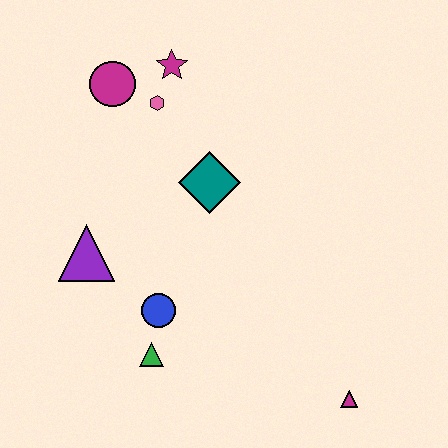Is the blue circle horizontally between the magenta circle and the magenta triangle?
Yes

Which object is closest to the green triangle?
The blue circle is closest to the green triangle.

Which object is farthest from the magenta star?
The magenta triangle is farthest from the magenta star.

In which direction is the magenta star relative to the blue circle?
The magenta star is above the blue circle.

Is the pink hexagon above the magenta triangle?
Yes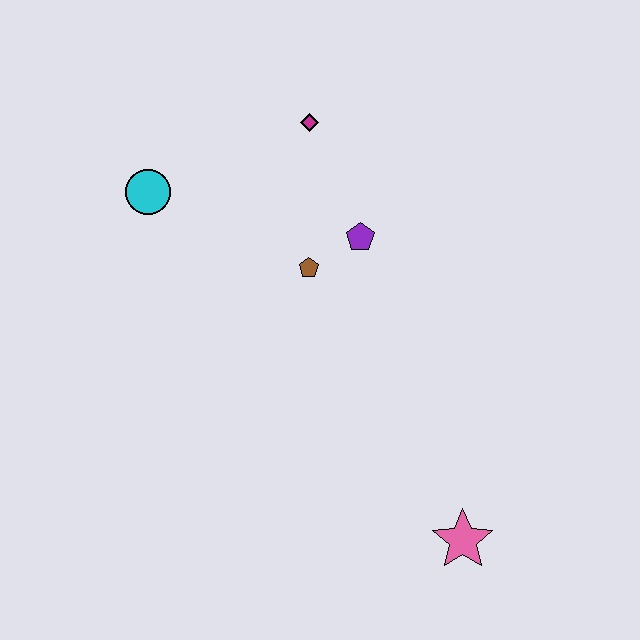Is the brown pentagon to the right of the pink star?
No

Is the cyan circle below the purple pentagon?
No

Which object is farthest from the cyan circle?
The pink star is farthest from the cyan circle.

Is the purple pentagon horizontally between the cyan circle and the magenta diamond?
No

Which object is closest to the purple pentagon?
The brown pentagon is closest to the purple pentagon.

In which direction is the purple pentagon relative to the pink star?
The purple pentagon is above the pink star.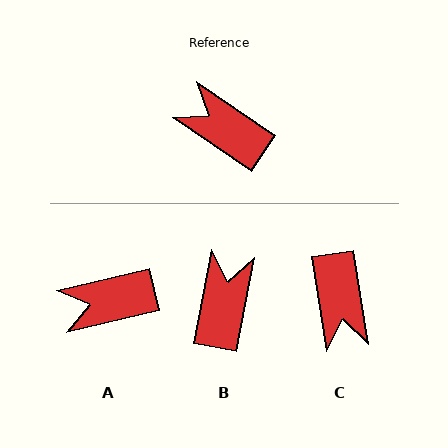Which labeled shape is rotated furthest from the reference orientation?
C, about 133 degrees away.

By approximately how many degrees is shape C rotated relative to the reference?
Approximately 133 degrees counter-clockwise.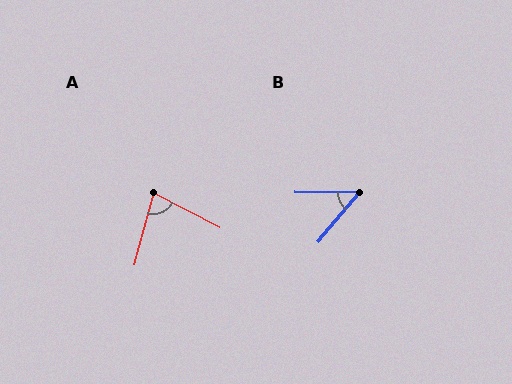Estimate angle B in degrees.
Approximately 51 degrees.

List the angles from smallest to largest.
B (51°), A (78°).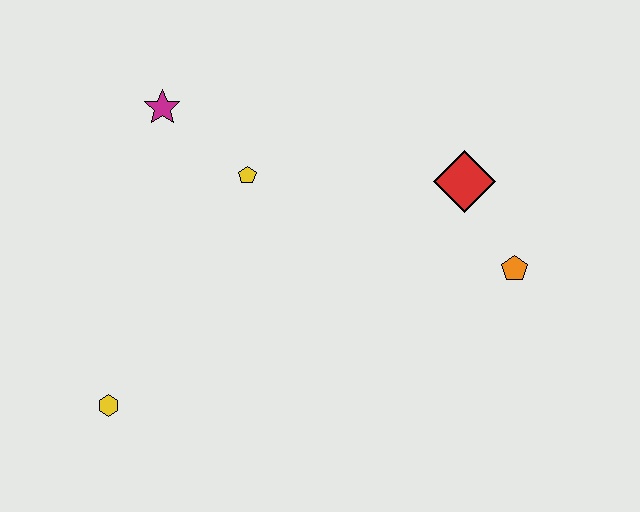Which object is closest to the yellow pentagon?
The magenta star is closest to the yellow pentagon.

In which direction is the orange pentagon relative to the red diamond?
The orange pentagon is below the red diamond.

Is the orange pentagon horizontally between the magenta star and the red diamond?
No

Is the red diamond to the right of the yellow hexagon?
Yes